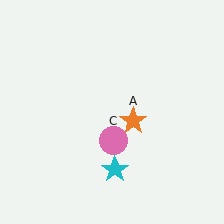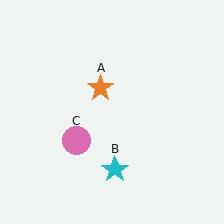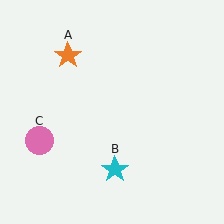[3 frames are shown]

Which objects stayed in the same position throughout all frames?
Cyan star (object B) remained stationary.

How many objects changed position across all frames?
2 objects changed position: orange star (object A), pink circle (object C).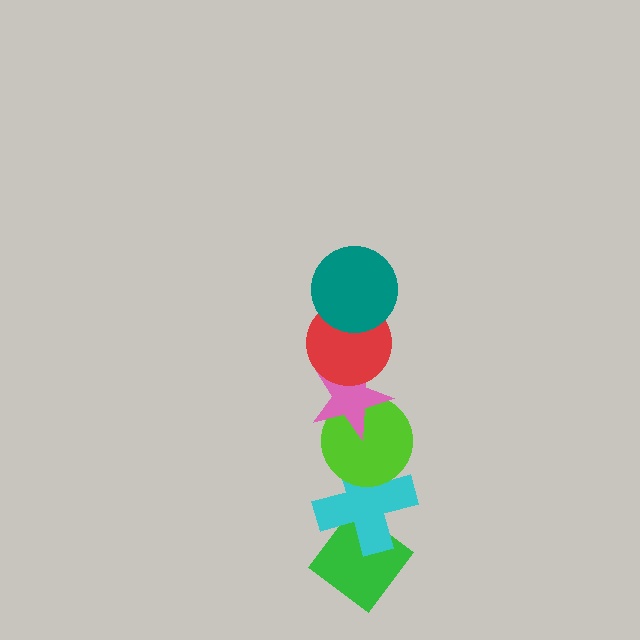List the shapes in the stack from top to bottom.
From top to bottom: the teal circle, the red circle, the pink star, the lime circle, the cyan cross, the green diamond.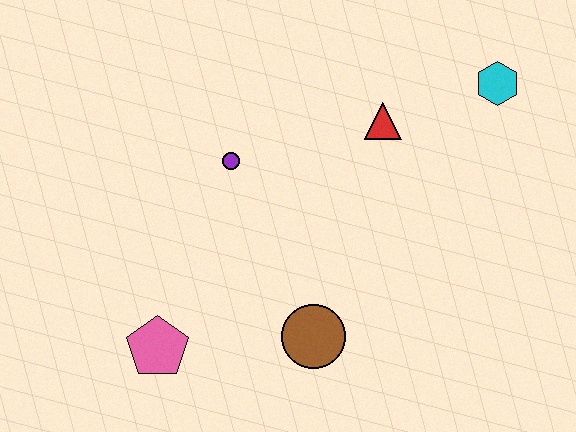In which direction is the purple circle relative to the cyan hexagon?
The purple circle is to the left of the cyan hexagon.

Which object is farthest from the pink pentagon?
The cyan hexagon is farthest from the pink pentagon.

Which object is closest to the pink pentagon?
The brown circle is closest to the pink pentagon.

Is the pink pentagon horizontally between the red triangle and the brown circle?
No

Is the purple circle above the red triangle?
No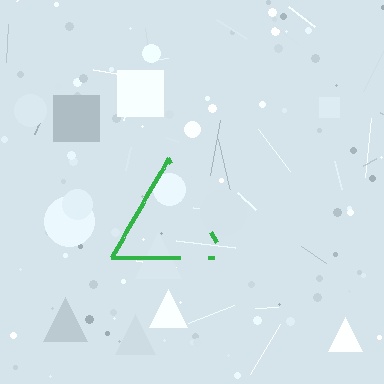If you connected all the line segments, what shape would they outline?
They would outline a triangle.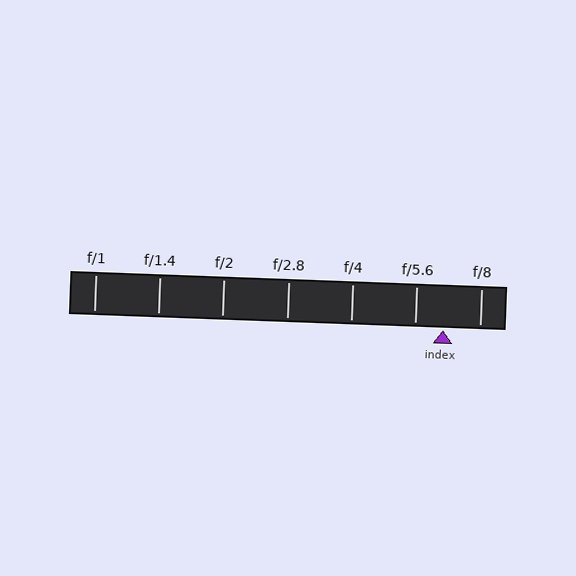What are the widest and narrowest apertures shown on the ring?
The widest aperture shown is f/1 and the narrowest is f/8.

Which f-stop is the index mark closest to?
The index mark is closest to f/5.6.